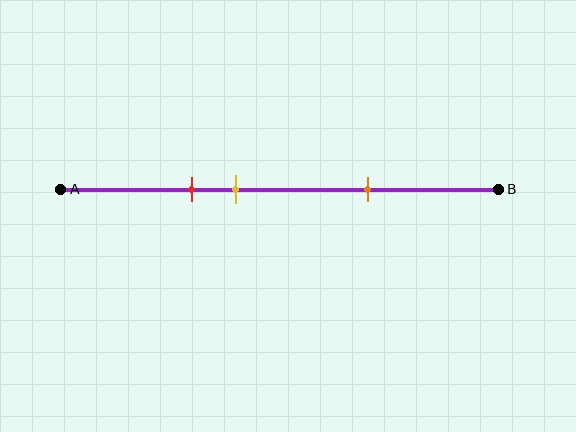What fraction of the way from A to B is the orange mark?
The orange mark is approximately 70% (0.7) of the way from A to B.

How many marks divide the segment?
There are 3 marks dividing the segment.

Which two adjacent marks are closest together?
The red and yellow marks are the closest adjacent pair.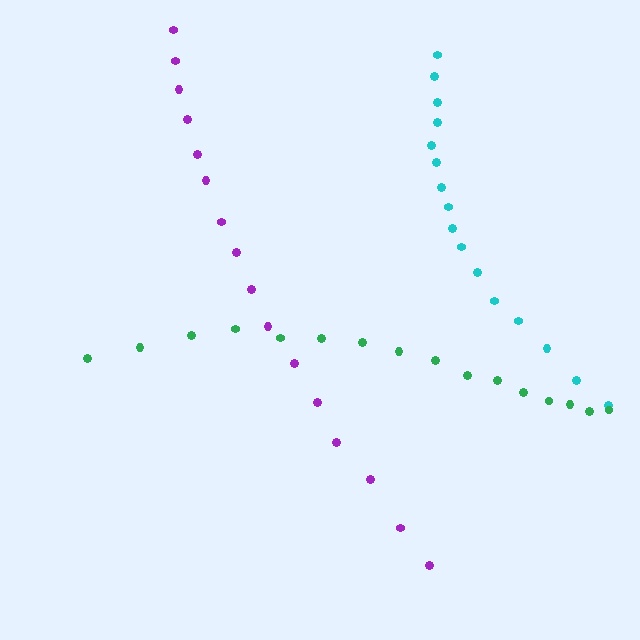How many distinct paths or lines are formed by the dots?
There are 3 distinct paths.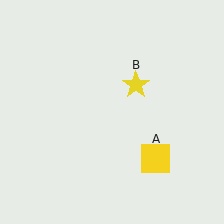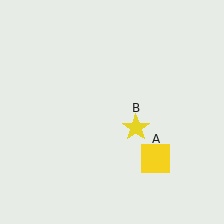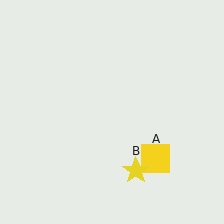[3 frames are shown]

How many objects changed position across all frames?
1 object changed position: yellow star (object B).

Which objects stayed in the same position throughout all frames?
Yellow square (object A) remained stationary.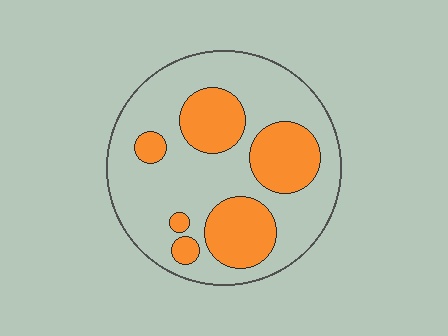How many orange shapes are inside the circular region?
6.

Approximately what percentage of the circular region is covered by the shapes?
Approximately 30%.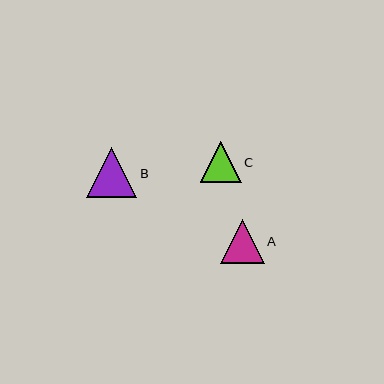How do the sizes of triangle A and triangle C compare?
Triangle A and triangle C are approximately the same size.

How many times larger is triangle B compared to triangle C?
Triangle B is approximately 1.2 times the size of triangle C.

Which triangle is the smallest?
Triangle C is the smallest with a size of approximately 41 pixels.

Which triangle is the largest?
Triangle B is the largest with a size of approximately 50 pixels.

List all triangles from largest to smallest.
From largest to smallest: B, A, C.